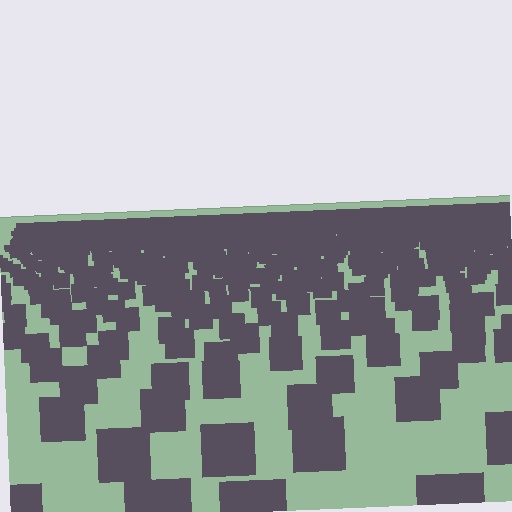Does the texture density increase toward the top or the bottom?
Density increases toward the top.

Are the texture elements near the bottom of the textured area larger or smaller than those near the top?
Larger. Near the bottom, elements are closer to the viewer and appear at a bigger on-screen size.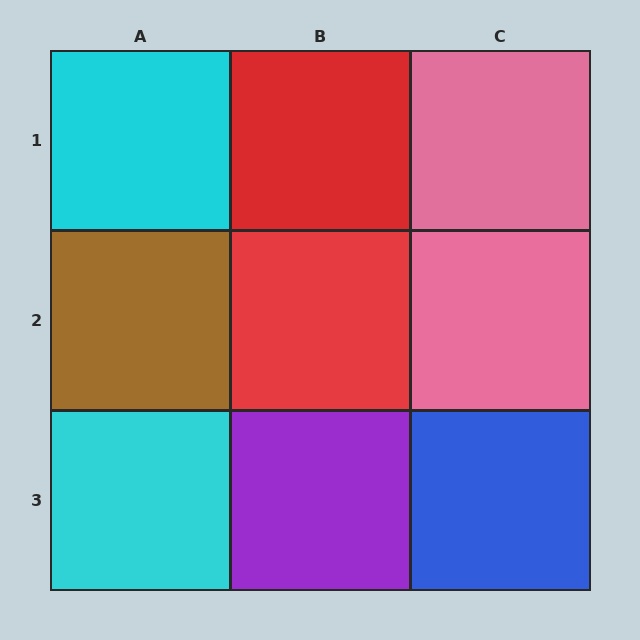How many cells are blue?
1 cell is blue.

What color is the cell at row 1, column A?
Cyan.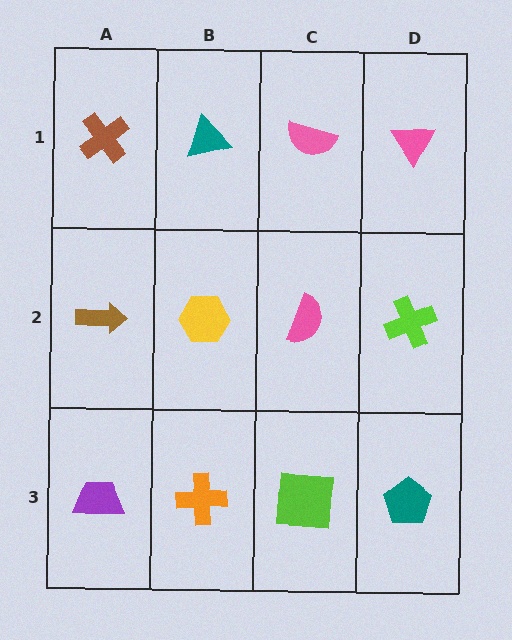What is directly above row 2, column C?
A pink semicircle.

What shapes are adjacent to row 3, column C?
A pink semicircle (row 2, column C), an orange cross (row 3, column B), a teal pentagon (row 3, column D).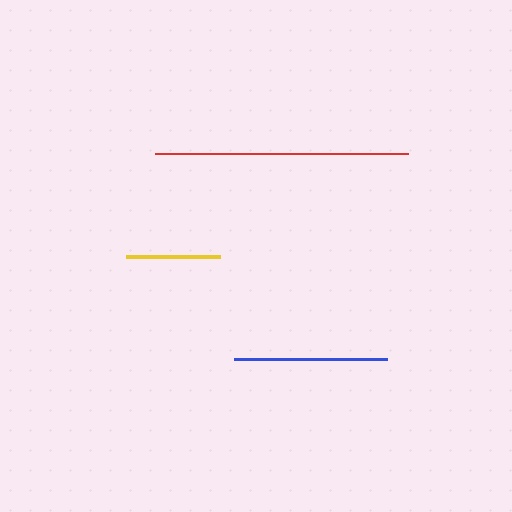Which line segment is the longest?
The red line is the longest at approximately 253 pixels.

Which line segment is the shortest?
The yellow line is the shortest at approximately 94 pixels.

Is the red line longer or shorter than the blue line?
The red line is longer than the blue line.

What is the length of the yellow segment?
The yellow segment is approximately 94 pixels long.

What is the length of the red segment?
The red segment is approximately 253 pixels long.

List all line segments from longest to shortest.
From longest to shortest: red, blue, yellow.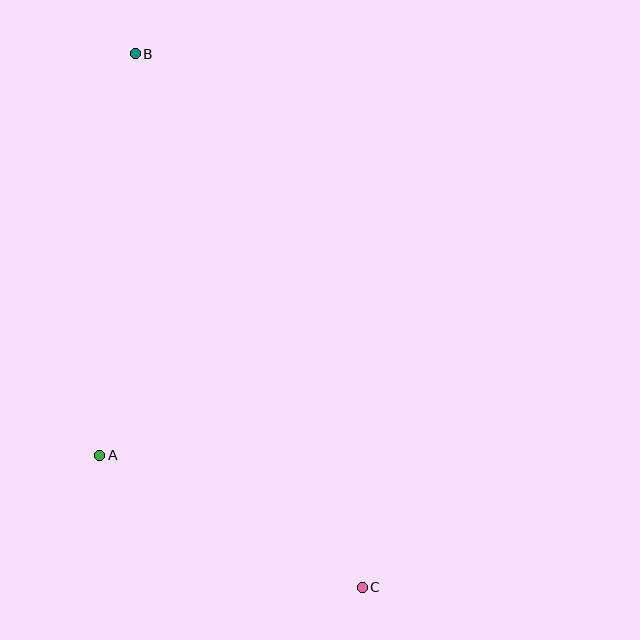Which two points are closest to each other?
Points A and C are closest to each other.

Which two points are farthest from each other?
Points B and C are farthest from each other.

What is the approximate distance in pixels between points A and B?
The distance between A and B is approximately 403 pixels.